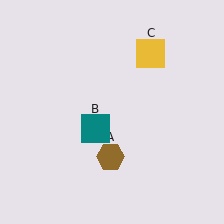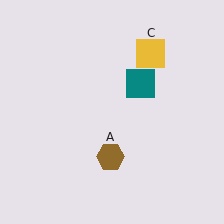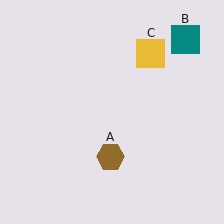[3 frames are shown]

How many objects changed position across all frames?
1 object changed position: teal square (object B).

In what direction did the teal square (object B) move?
The teal square (object B) moved up and to the right.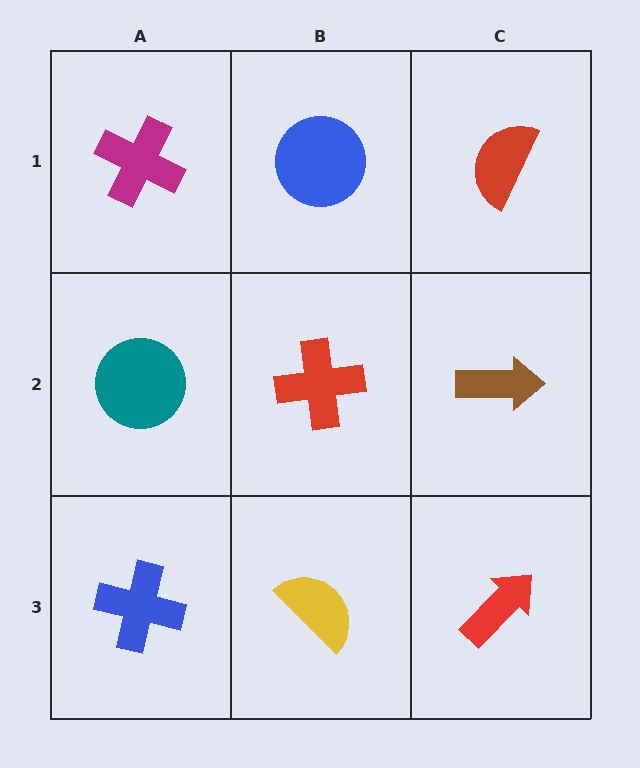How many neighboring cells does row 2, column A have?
3.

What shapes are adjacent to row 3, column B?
A red cross (row 2, column B), a blue cross (row 3, column A), a red arrow (row 3, column C).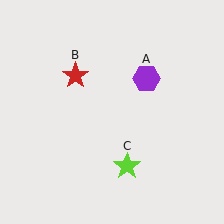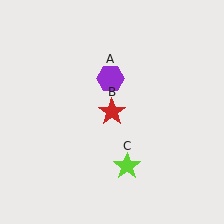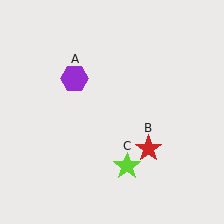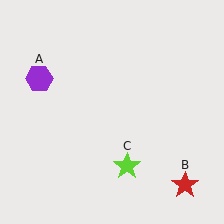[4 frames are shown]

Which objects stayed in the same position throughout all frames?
Lime star (object C) remained stationary.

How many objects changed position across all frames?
2 objects changed position: purple hexagon (object A), red star (object B).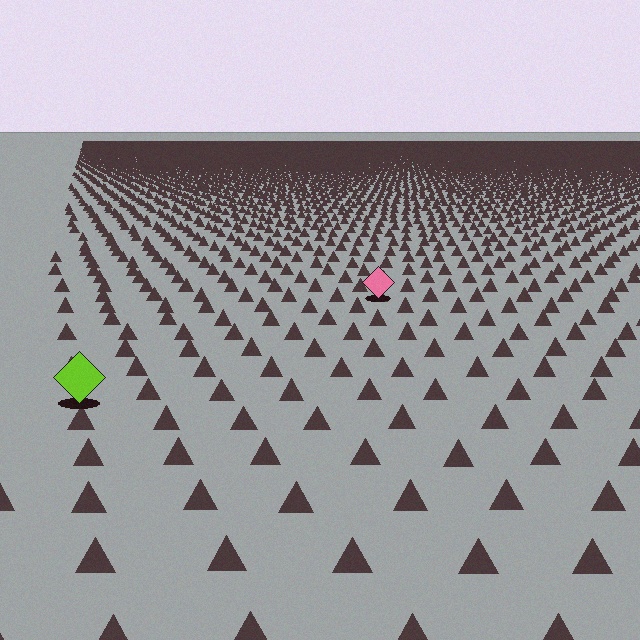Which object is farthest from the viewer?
The pink diamond is farthest from the viewer. It appears smaller and the ground texture around it is denser.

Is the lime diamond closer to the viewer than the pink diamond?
Yes. The lime diamond is closer — you can tell from the texture gradient: the ground texture is coarser near it.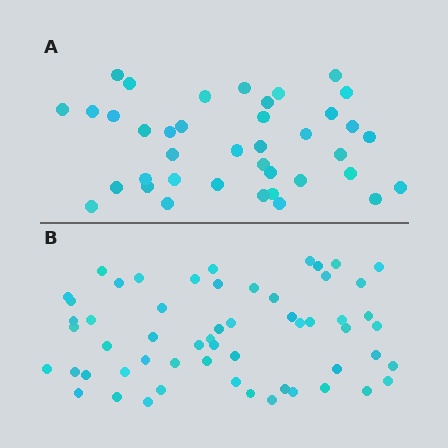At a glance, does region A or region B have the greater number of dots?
Region B (the bottom region) has more dots.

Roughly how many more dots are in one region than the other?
Region B has approximately 20 more dots than region A.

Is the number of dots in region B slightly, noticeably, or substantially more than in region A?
Region B has substantially more. The ratio is roughly 1.5 to 1.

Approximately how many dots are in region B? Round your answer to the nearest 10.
About 60 dots. (The exact count is 57, which rounds to 60.)